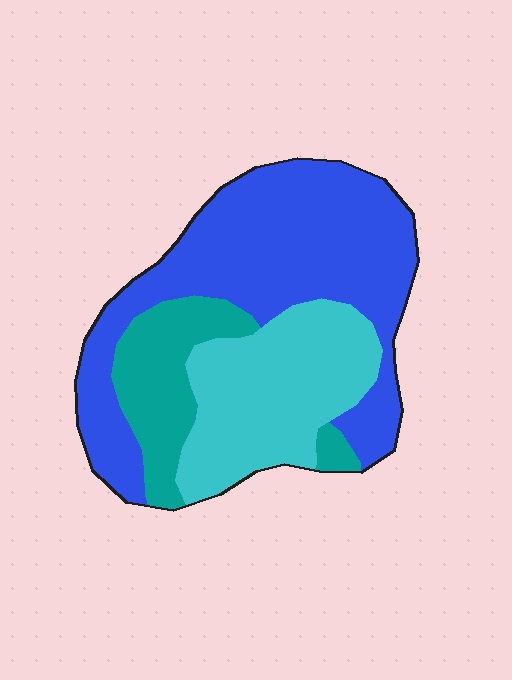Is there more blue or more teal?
Blue.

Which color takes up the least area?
Teal, at roughly 20%.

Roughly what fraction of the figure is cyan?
Cyan covers about 30% of the figure.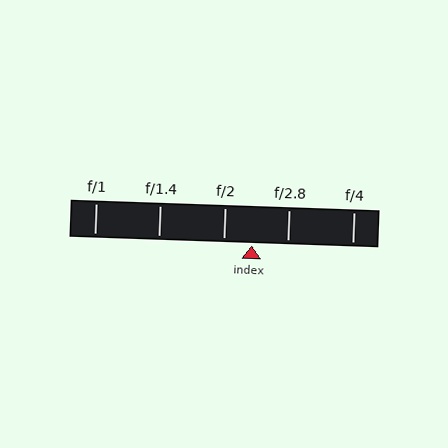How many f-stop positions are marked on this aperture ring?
There are 5 f-stop positions marked.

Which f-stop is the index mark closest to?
The index mark is closest to f/2.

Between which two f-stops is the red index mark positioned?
The index mark is between f/2 and f/2.8.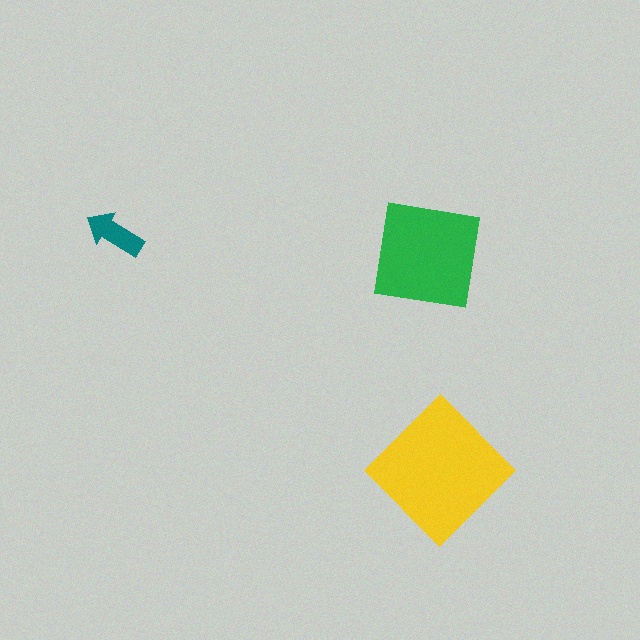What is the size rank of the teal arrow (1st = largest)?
3rd.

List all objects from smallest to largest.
The teal arrow, the green square, the yellow diamond.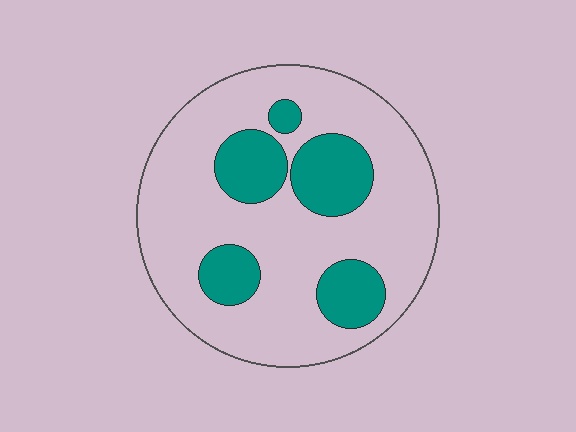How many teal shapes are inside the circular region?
5.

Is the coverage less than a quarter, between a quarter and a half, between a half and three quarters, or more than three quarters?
Less than a quarter.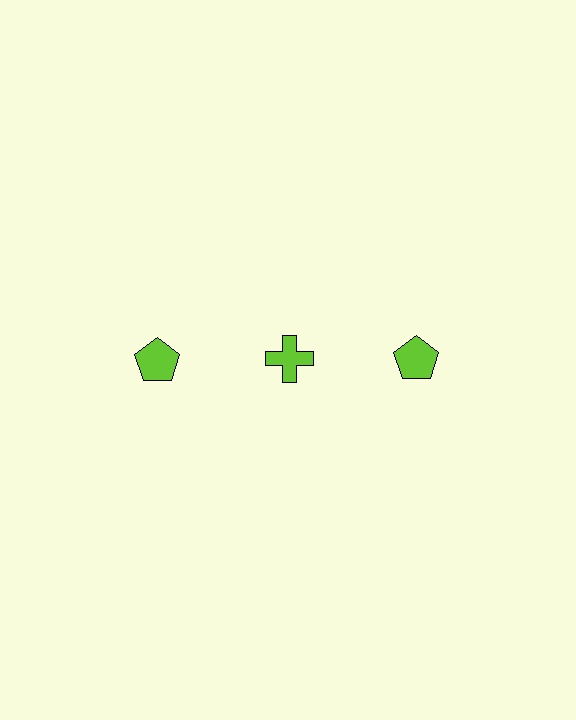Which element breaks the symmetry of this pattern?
The lime cross in the top row, second from left column breaks the symmetry. All other shapes are lime pentagons.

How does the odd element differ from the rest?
It has a different shape: cross instead of pentagon.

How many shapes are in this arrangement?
There are 3 shapes arranged in a grid pattern.